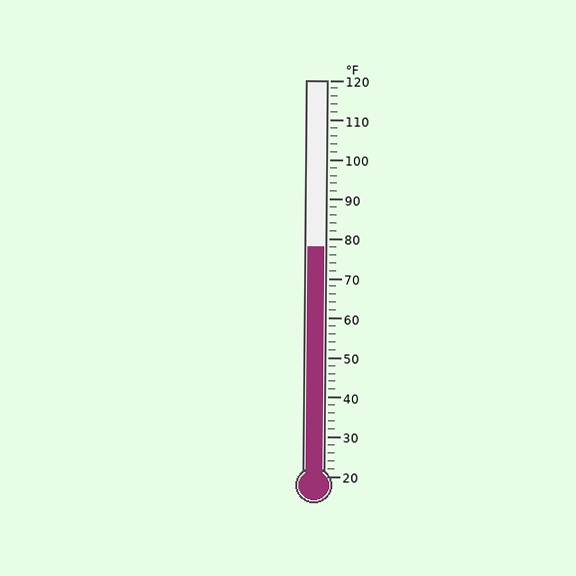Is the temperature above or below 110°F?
The temperature is below 110°F.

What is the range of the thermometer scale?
The thermometer scale ranges from 20°F to 120°F.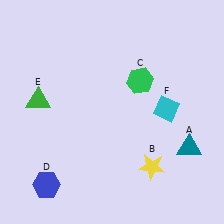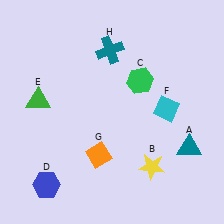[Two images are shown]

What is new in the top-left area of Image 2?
A teal cross (H) was added in the top-left area of Image 2.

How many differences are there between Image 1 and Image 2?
There are 2 differences between the two images.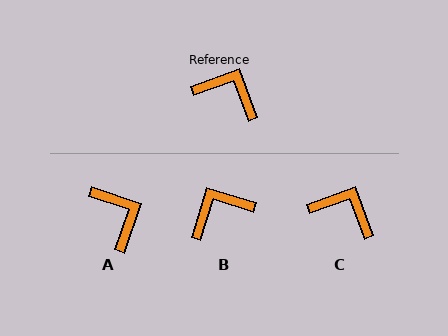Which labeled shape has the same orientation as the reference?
C.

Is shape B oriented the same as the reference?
No, it is off by about 53 degrees.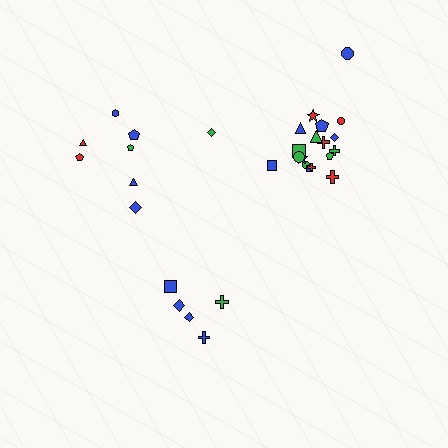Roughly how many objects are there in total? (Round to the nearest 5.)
Roughly 30 objects in total.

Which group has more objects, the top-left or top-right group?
The top-right group.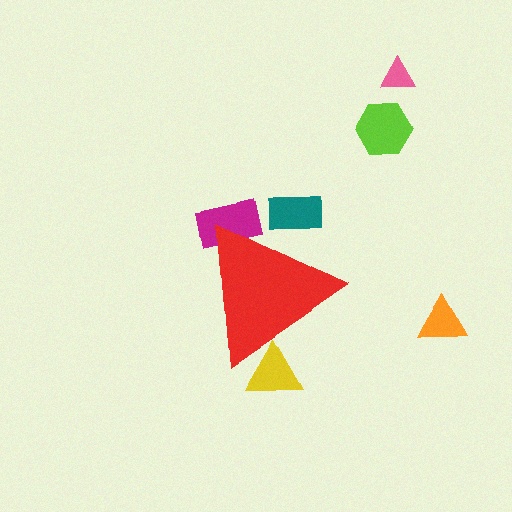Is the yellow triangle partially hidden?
Yes, the yellow triangle is partially hidden behind the red triangle.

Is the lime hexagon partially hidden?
No, the lime hexagon is fully visible.